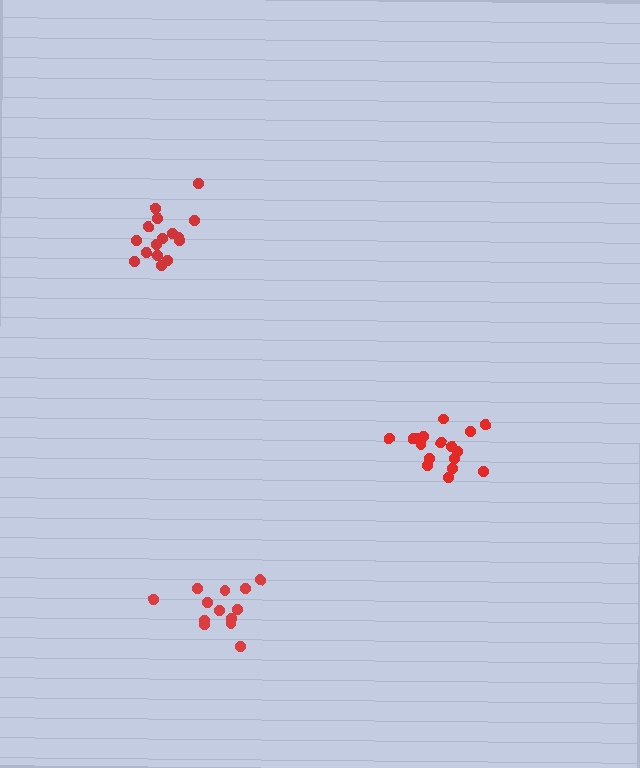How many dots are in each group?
Group 1: 18 dots, Group 2: 16 dots, Group 3: 13 dots (47 total).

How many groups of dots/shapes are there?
There are 3 groups.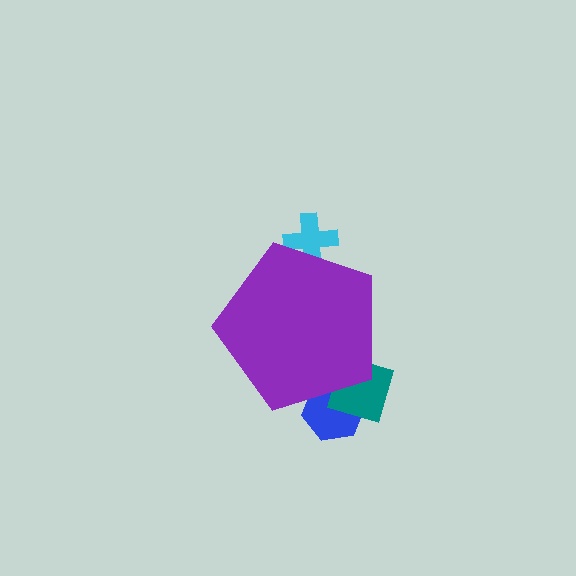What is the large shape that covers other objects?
A purple pentagon.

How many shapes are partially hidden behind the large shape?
3 shapes are partially hidden.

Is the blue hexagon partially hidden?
Yes, the blue hexagon is partially hidden behind the purple pentagon.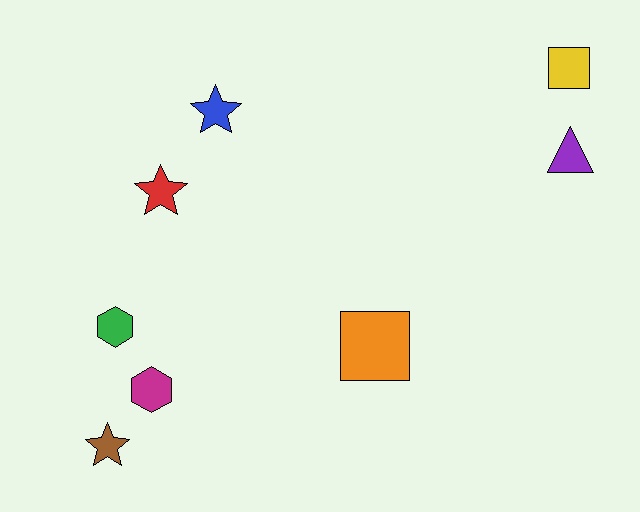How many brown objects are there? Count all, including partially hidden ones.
There is 1 brown object.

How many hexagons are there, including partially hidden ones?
There are 2 hexagons.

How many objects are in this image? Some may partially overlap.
There are 8 objects.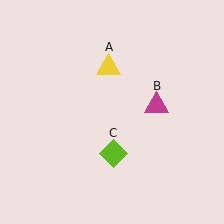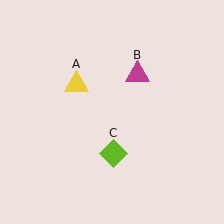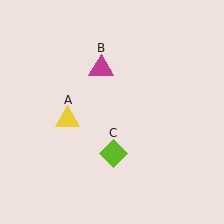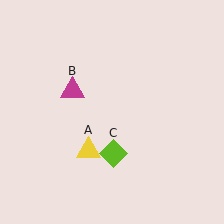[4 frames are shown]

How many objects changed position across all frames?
2 objects changed position: yellow triangle (object A), magenta triangle (object B).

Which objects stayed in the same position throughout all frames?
Lime diamond (object C) remained stationary.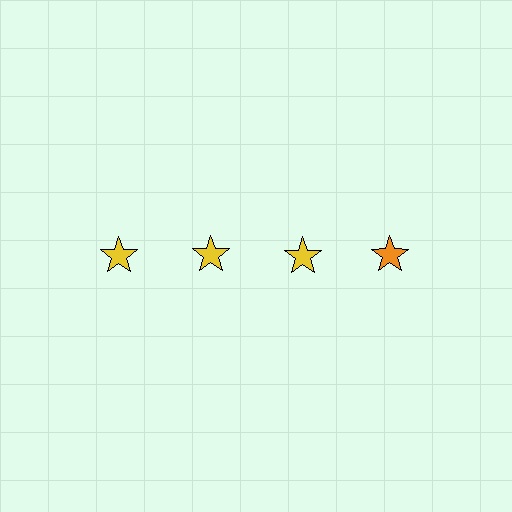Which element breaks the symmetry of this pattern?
The orange star in the top row, second from right column breaks the symmetry. All other shapes are yellow stars.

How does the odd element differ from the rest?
It has a different color: orange instead of yellow.